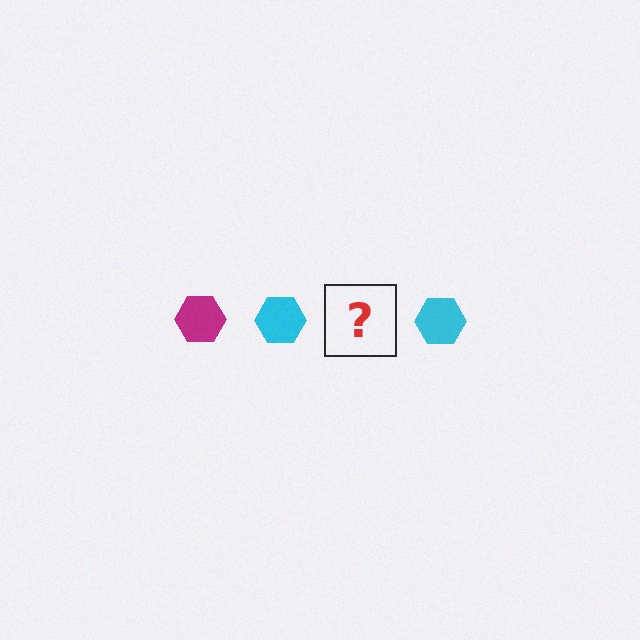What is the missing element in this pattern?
The missing element is a magenta hexagon.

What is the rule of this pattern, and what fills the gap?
The rule is that the pattern cycles through magenta, cyan hexagons. The gap should be filled with a magenta hexagon.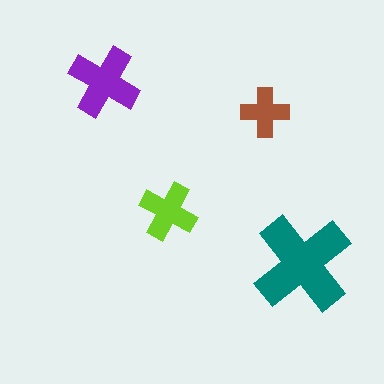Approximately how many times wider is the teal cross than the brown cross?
About 2 times wider.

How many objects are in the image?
There are 4 objects in the image.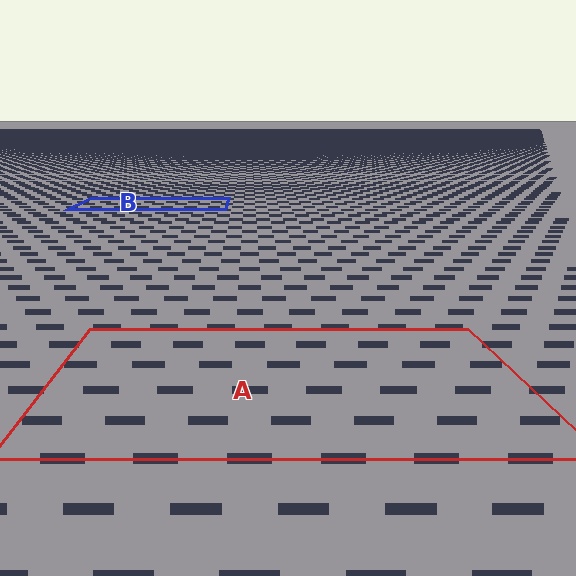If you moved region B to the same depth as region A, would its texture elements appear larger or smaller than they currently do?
They would appear larger. At a closer depth, the same texture elements are projected at a bigger on-screen size.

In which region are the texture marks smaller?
The texture marks are smaller in region B, because it is farther away.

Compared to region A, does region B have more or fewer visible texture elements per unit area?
Region B has more texture elements per unit area — they are packed more densely because it is farther away.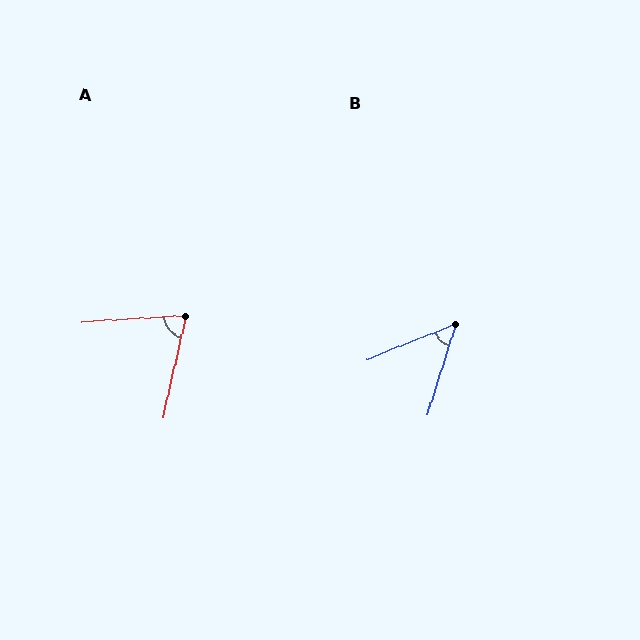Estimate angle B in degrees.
Approximately 51 degrees.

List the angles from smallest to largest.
B (51°), A (74°).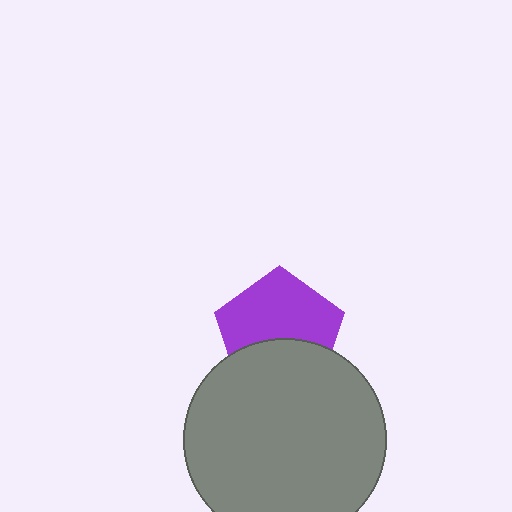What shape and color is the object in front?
The object in front is a gray circle.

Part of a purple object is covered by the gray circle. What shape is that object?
It is a pentagon.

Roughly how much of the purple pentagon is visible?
About half of it is visible (roughly 60%).